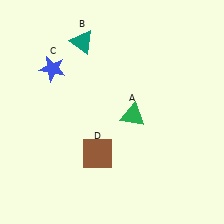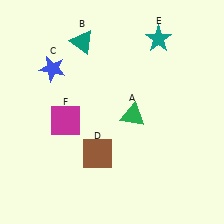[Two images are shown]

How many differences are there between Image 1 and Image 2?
There are 2 differences between the two images.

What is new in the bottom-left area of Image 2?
A magenta square (F) was added in the bottom-left area of Image 2.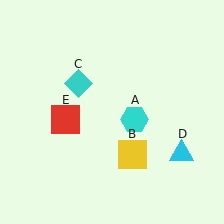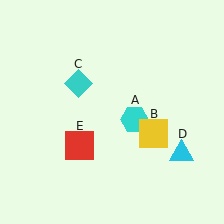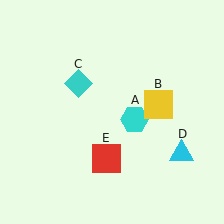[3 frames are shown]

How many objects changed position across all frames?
2 objects changed position: yellow square (object B), red square (object E).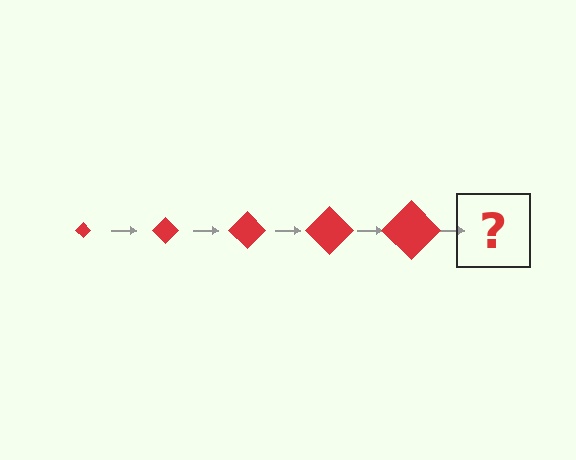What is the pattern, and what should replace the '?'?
The pattern is that the diamond gets progressively larger each step. The '?' should be a red diamond, larger than the previous one.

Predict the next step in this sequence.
The next step is a red diamond, larger than the previous one.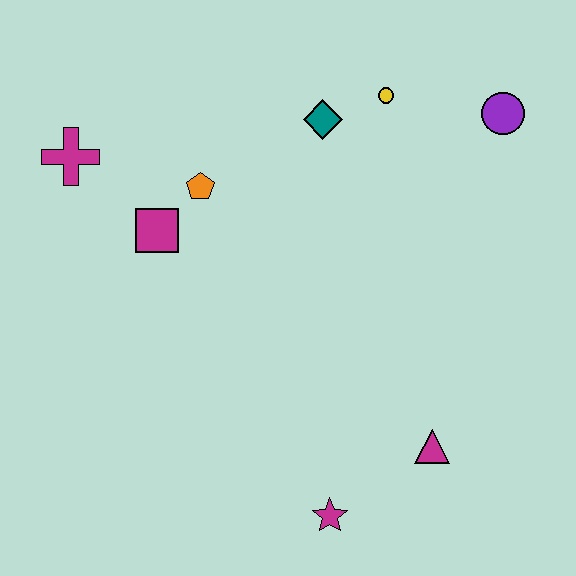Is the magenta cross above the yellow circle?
No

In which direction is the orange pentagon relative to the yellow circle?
The orange pentagon is to the left of the yellow circle.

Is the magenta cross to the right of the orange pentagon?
No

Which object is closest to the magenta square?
The orange pentagon is closest to the magenta square.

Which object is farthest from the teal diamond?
The magenta star is farthest from the teal diamond.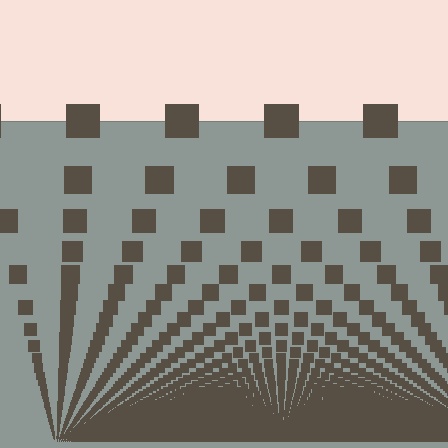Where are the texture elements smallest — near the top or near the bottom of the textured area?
Near the bottom.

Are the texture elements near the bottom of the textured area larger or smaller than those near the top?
Smaller. The gradient is inverted — elements near the bottom are smaller and denser.